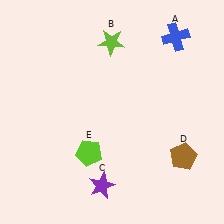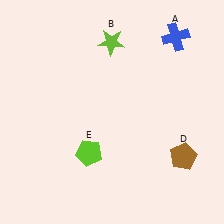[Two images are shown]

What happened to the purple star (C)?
The purple star (C) was removed in Image 2. It was in the bottom-left area of Image 1.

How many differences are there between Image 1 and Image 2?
There is 1 difference between the two images.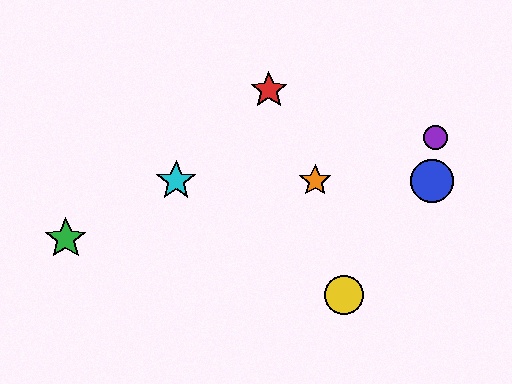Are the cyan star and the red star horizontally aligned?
No, the cyan star is at y≈181 and the red star is at y≈90.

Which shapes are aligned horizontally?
The blue circle, the orange star, the cyan star are aligned horizontally.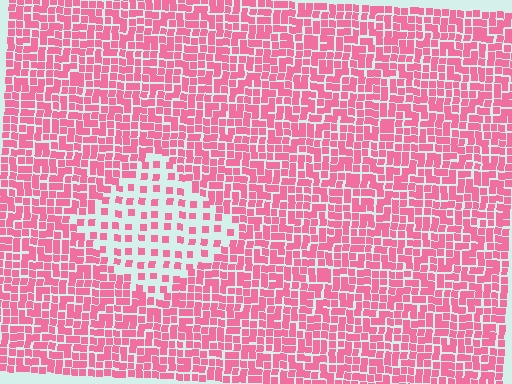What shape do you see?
I see a diamond.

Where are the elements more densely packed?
The elements are more densely packed outside the diamond boundary.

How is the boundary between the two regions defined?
The boundary is defined by a change in element density (approximately 2.5x ratio). All elements are the same color, size, and shape.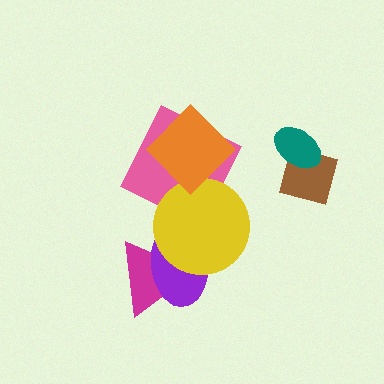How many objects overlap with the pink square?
2 objects overlap with the pink square.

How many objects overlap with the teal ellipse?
1 object overlaps with the teal ellipse.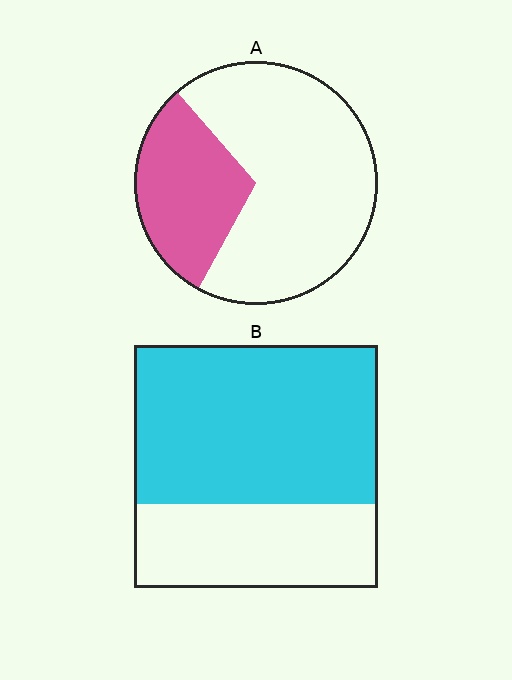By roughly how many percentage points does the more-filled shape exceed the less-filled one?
By roughly 35 percentage points (B over A).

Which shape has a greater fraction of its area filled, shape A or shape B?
Shape B.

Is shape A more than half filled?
No.